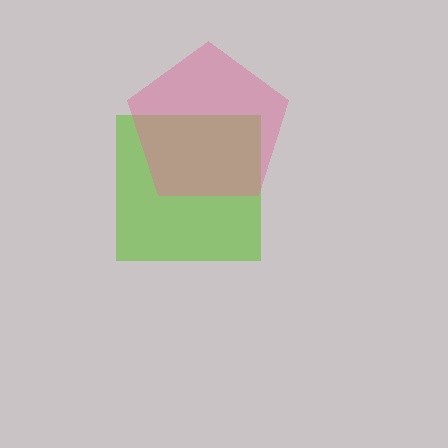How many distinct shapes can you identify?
There are 2 distinct shapes: a lime square, a pink pentagon.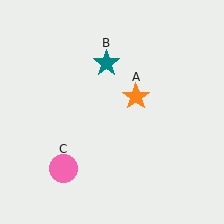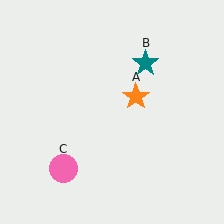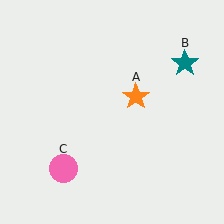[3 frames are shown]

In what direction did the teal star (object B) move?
The teal star (object B) moved right.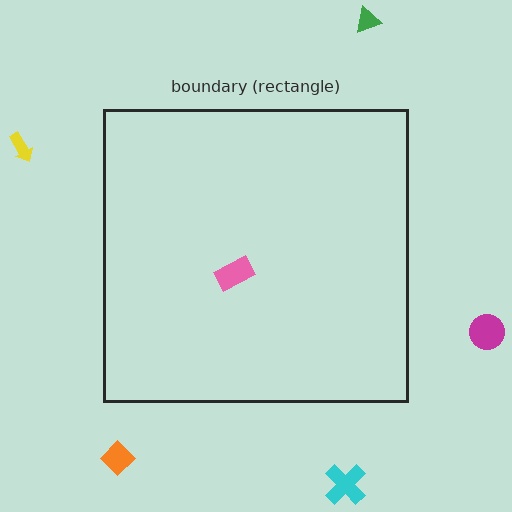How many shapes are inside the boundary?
1 inside, 5 outside.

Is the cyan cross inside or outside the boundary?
Outside.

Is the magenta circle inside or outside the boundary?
Outside.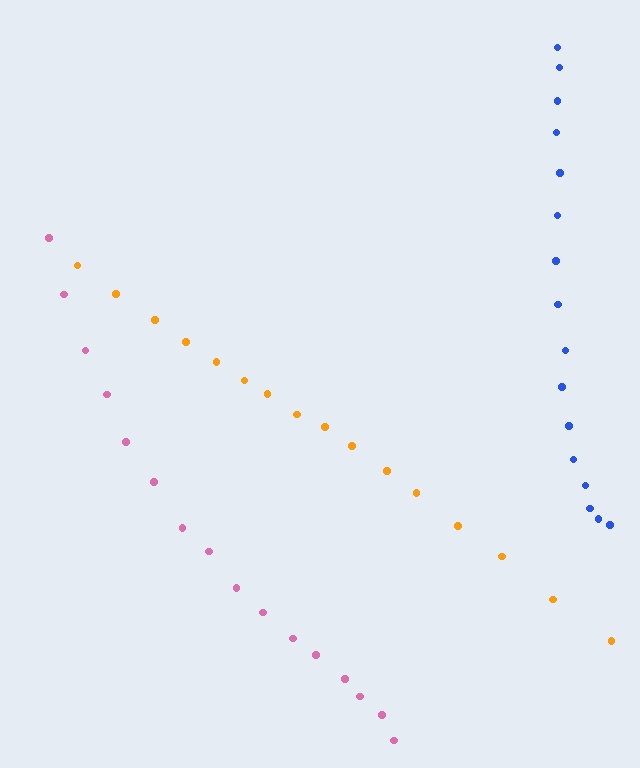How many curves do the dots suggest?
There are 3 distinct paths.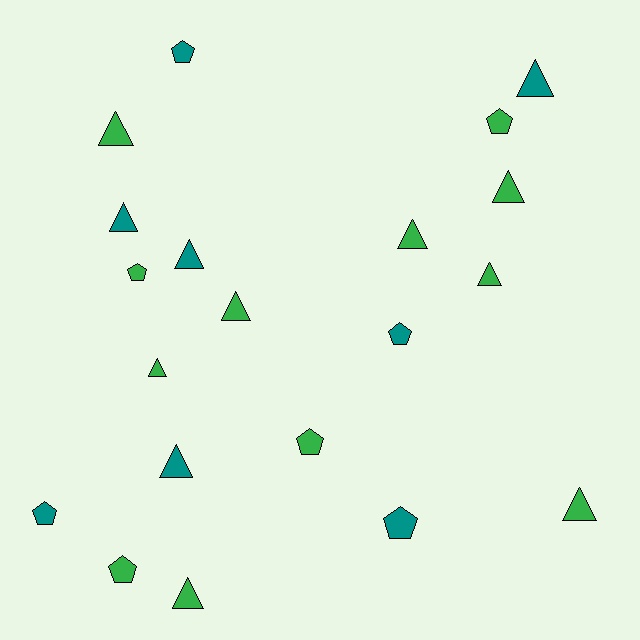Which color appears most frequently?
Green, with 12 objects.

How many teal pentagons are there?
There are 4 teal pentagons.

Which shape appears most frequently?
Triangle, with 12 objects.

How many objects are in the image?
There are 20 objects.